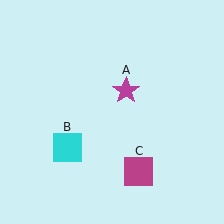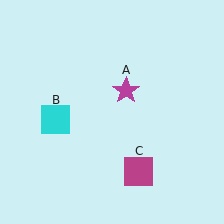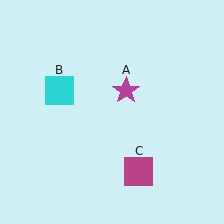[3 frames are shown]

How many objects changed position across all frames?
1 object changed position: cyan square (object B).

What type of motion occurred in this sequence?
The cyan square (object B) rotated clockwise around the center of the scene.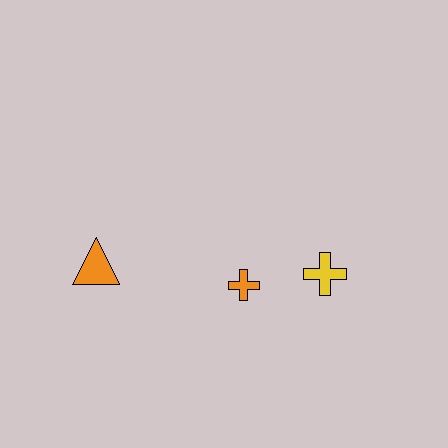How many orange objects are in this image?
There are 2 orange objects.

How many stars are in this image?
There are no stars.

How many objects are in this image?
There are 3 objects.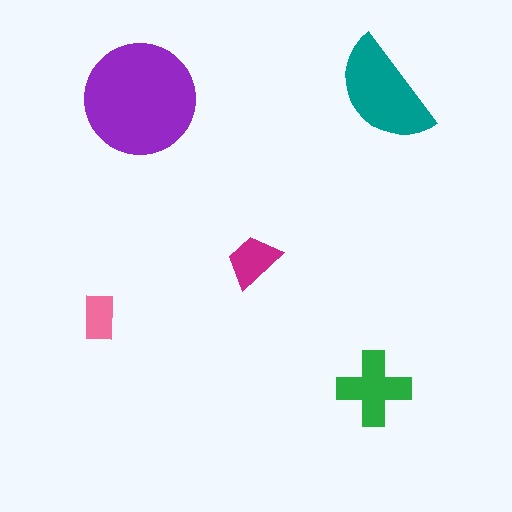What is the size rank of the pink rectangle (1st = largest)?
5th.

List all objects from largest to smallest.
The purple circle, the teal semicircle, the green cross, the magenta trapezoid, the pink rectangle.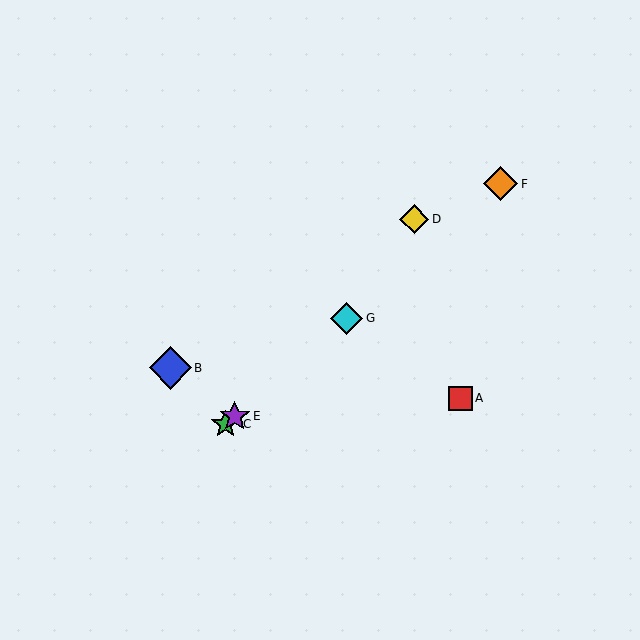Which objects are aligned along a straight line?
Objects C, E, F, G are aligned along a straight line.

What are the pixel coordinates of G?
Object G is at (347, 318).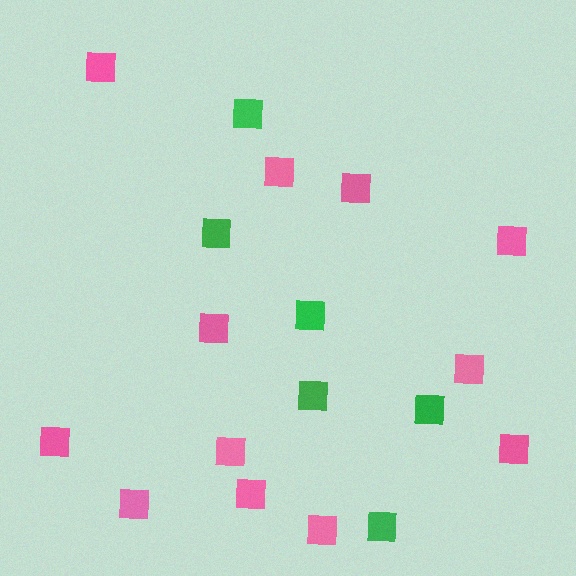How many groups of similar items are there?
There are 2 groups: one group of green squares (6) and one group of pink squares (12).